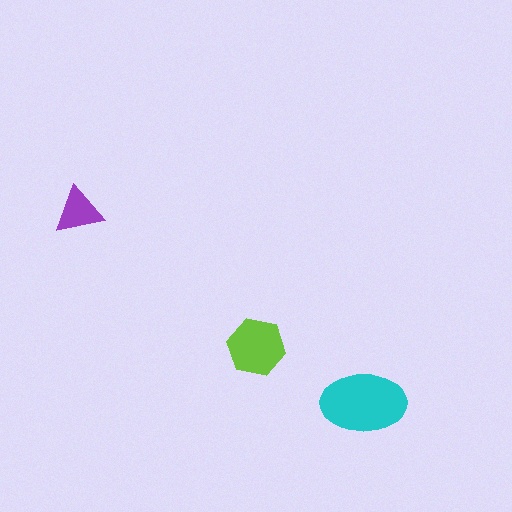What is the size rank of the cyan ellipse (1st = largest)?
1st.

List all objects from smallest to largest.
The purple triangle, the lime hexagon, the cyan ellipse.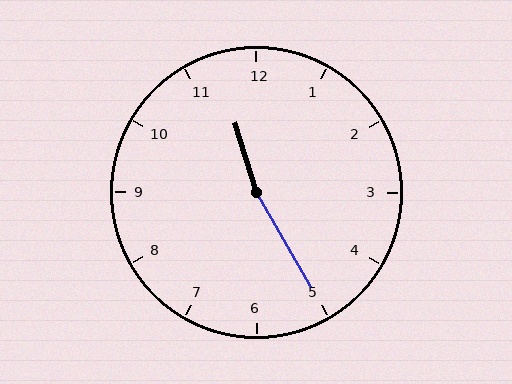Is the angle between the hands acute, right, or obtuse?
It is obtuse.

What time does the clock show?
11:25.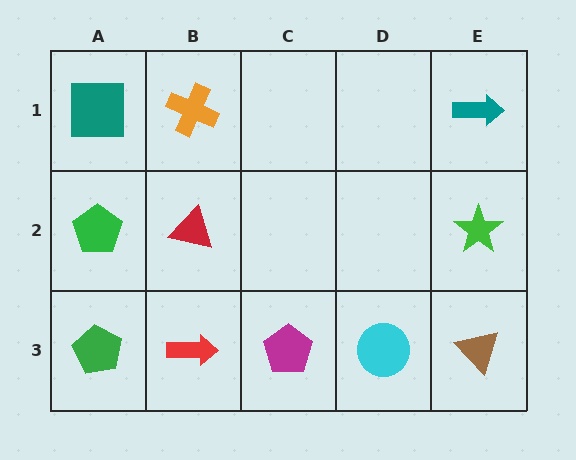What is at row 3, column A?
A green pentagon.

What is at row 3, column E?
A brown triangle.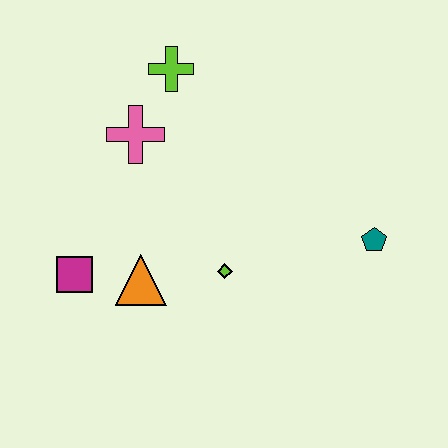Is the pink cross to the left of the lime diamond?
Yes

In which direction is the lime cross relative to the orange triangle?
The lime cross is above the orange triangle.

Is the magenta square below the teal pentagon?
Yes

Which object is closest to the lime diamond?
The orange triangle is closest to the lime diamond.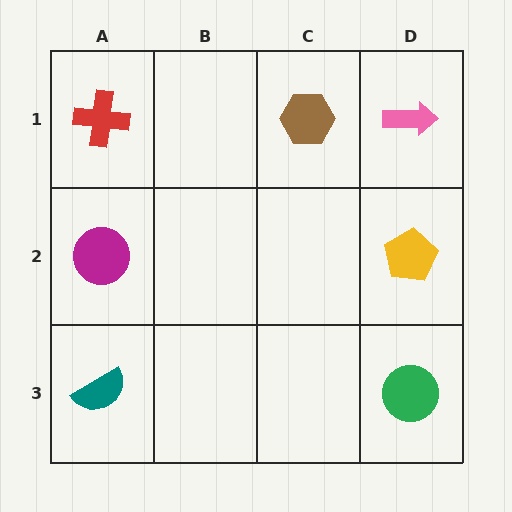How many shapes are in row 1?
3 shapes.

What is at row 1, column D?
A pink arrow.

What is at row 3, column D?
A green circle.